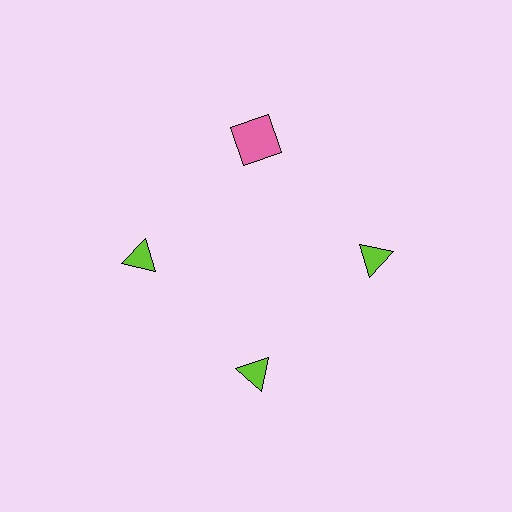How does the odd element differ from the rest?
It differs in both color (pink instead of lime) and shape (square instead of triangle).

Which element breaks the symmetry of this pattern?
The pink square at roughly the 12 o'clock position breaks the symmetry. All other shapes are lime triangles.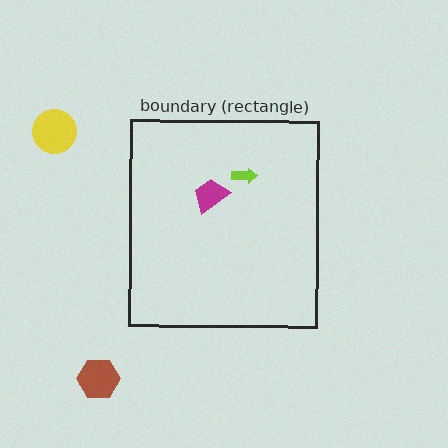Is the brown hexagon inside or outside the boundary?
Outside.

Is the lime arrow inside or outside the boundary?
Inside.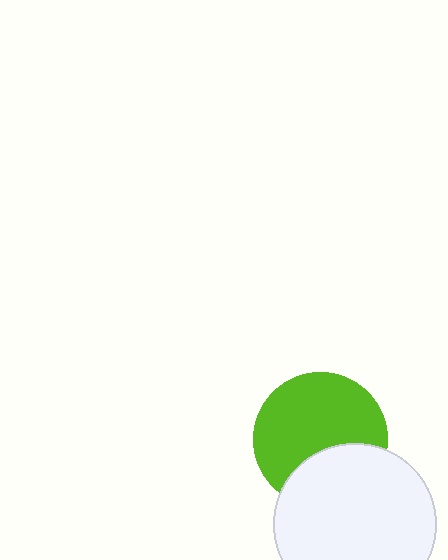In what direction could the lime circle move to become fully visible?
The lime circle could move up. That would shift it out from behind the white circle entirely.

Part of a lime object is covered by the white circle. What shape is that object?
It is a circle.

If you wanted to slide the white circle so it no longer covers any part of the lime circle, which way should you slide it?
Slide it down — that is the most direct way to separate the two shapes.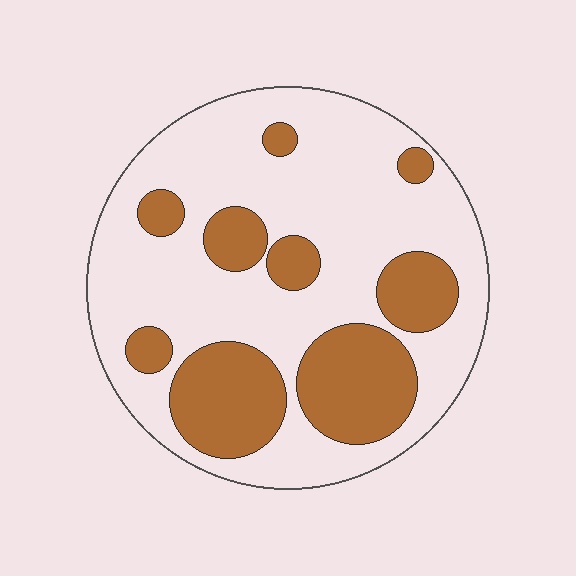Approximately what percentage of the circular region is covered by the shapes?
Approximately 30%.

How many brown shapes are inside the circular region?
9.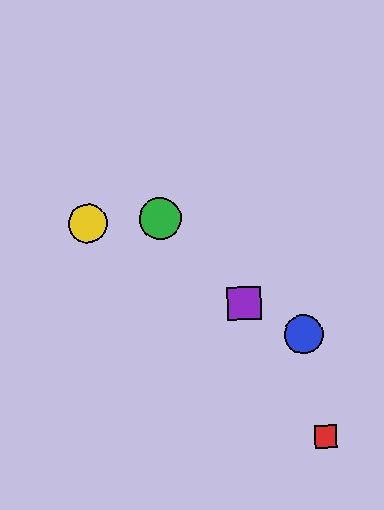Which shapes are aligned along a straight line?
The blue circle, the yellow circle, the purple square are aligned along a straight line.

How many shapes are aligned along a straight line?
3 shapes (the blue circle, the yellow circle, the purple square) are aligned along a straight line.